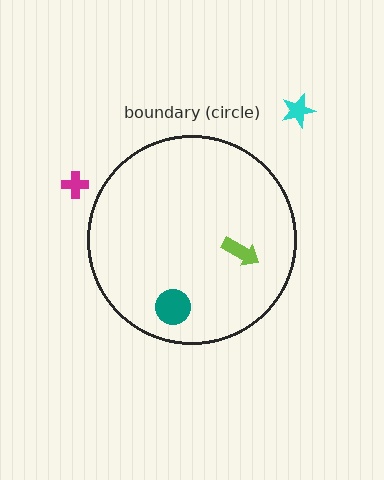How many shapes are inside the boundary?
2 inside, 2 outside.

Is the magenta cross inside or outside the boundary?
Outside.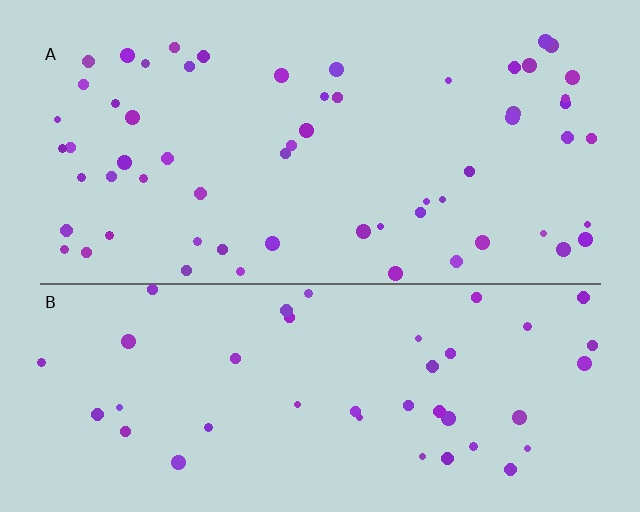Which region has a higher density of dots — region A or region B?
A (the top).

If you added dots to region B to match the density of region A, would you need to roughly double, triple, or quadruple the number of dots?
Approximately double.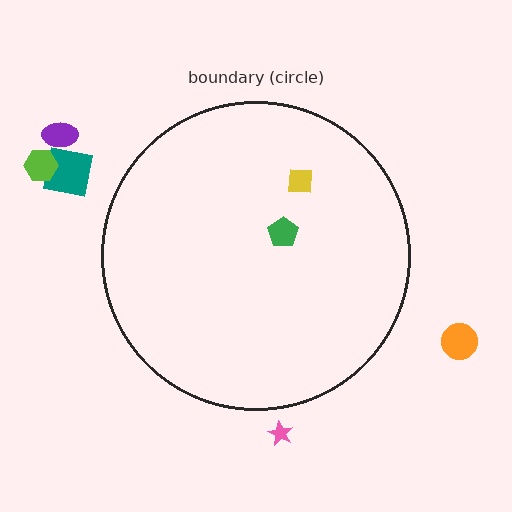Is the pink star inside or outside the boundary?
Outside.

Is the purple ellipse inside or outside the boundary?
Outside.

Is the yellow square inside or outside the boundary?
Inside.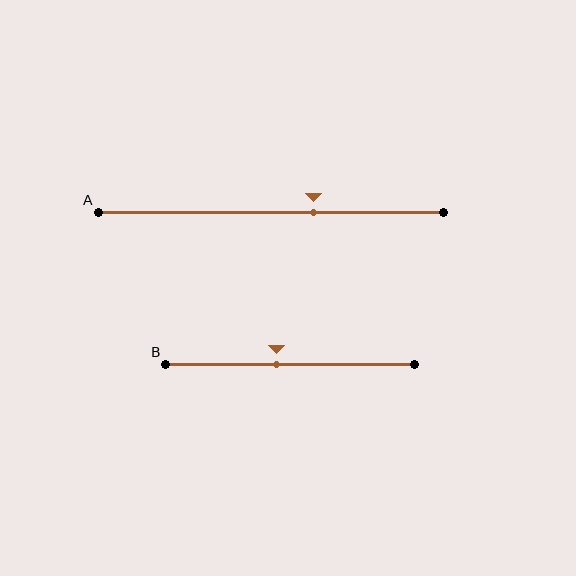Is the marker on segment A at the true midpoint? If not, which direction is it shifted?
No, the marker on segment A is shifted to the right by about 12% of the segment length.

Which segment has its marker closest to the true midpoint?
Segment B has its marker closest to the true midpoint.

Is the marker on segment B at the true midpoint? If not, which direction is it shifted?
No, the marker on segment B is shifted to the left by about 5% of the segment length.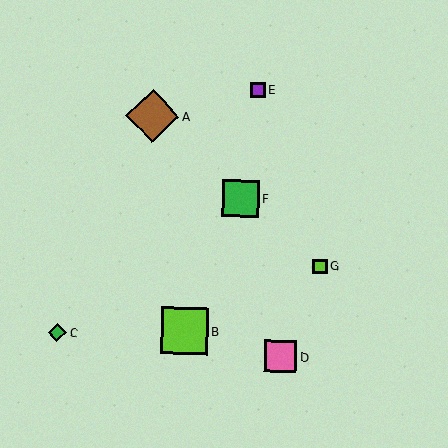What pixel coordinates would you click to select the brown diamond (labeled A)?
Click at (153, 116) to select the brown diamond A.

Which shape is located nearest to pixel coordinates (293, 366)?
The pink square (labeled D) at (281, 356) is nearest to that location.